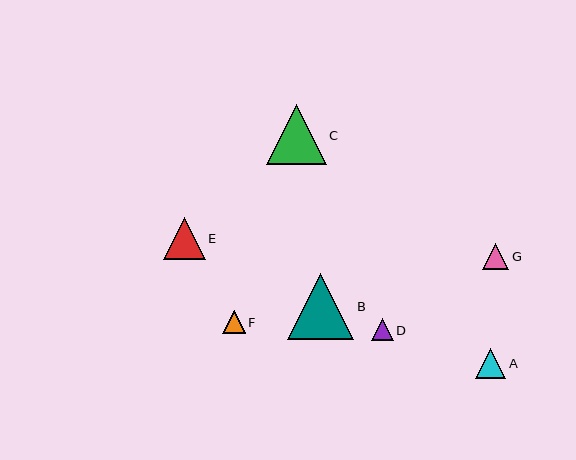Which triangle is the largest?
Triangle B is the largest with a size of approximately 66 pixels.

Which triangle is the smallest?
Triangle D is the smallest with a size of approximately 22 pixels.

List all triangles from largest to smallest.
From largest to smallest: B, C, E, A, G, F, D.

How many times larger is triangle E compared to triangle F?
Triangle E is approximately 1.9 times the size of triangle F.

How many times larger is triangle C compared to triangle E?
Triangle C is approximately 1.4 times the size of triangle E.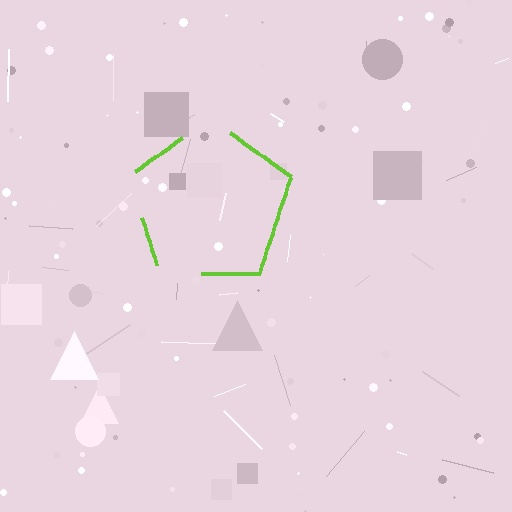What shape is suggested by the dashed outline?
The dashed outline suggests a pentagon.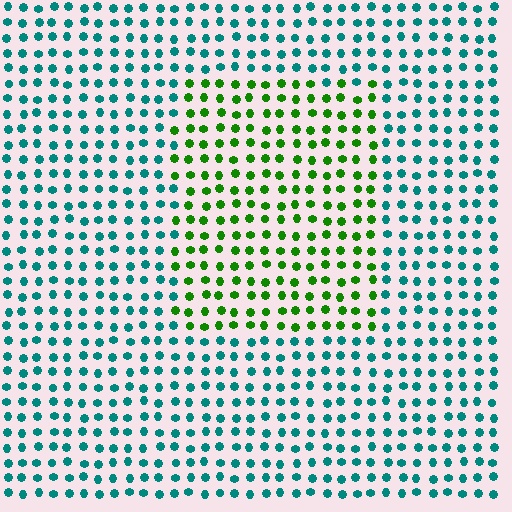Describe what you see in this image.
The image is filled with small teal elements in a uniform arrangement. A rectangle-shaped region is visible where the elements are tinted to a slightly different hue, forming a subtle color boundary.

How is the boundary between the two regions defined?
The boundary is defined purely by a slight shift in hue (about 62 degrees). Spacing, size, and orientation are identical on both sides.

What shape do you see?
I see a rectangle.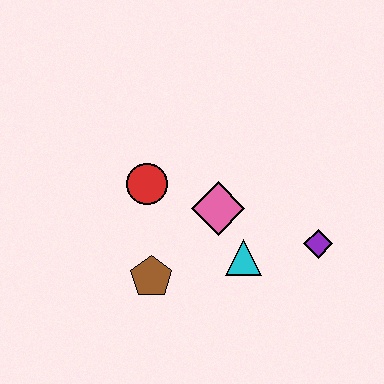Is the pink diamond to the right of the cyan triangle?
No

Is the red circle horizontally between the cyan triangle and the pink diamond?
No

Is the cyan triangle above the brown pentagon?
Yes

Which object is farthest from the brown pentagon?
The purple diamond is farthest from the brown pentagon.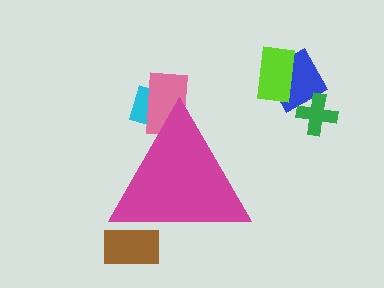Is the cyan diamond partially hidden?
Yes, the cyan diamond is partially hidden behind the magenta triangle.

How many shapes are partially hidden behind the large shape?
3 shapes are partially hidden.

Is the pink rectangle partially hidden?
Yes, the pink rectangle is partially hidden behind the magenta triangle.